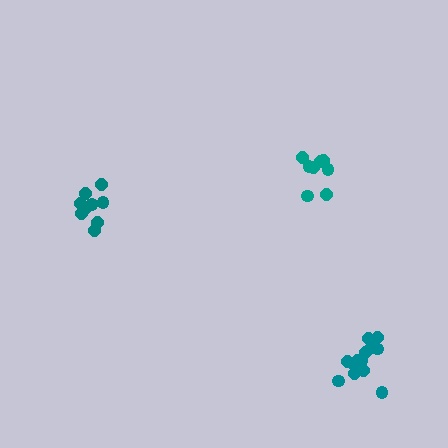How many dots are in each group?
Group 1: 8 dots, Group 2: 9 dots, Group 3: 13 dots (30 total).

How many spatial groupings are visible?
There are 3 spatial groupings.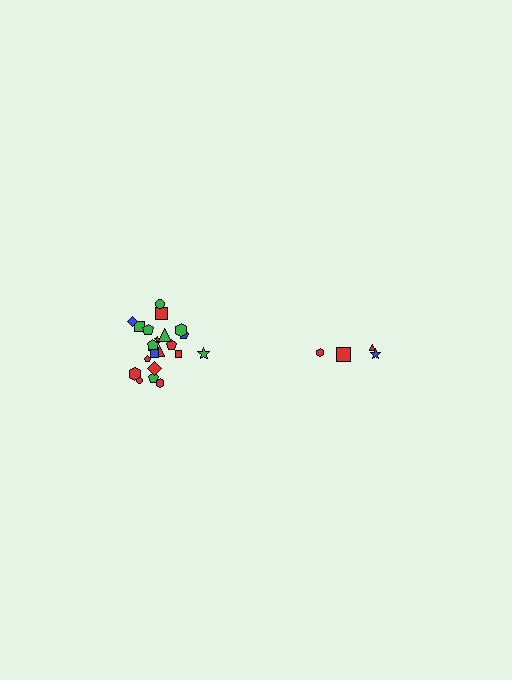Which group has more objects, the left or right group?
The left group.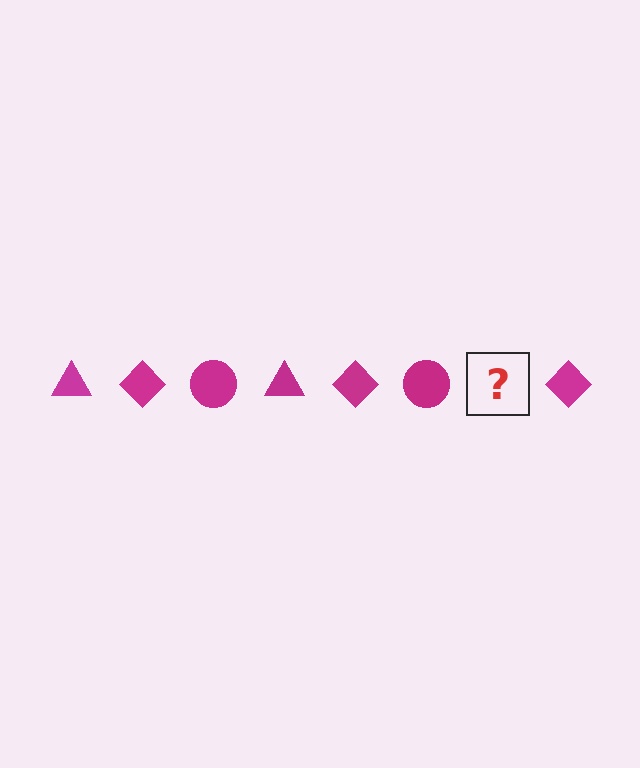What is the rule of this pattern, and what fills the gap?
The rule is that the pattern cycles through triangle, diamond, circle shapes in magenta. The gap should be filled with a magenta triangle.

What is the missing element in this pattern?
The missing element is a magenta triangle.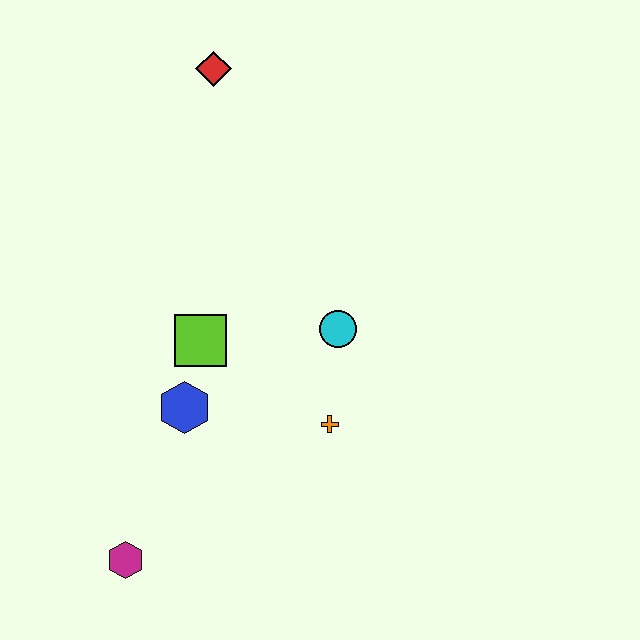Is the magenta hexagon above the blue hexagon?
No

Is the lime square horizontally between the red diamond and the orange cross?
No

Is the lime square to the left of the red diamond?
Yes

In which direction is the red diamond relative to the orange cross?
The red diamond is above the orange cross.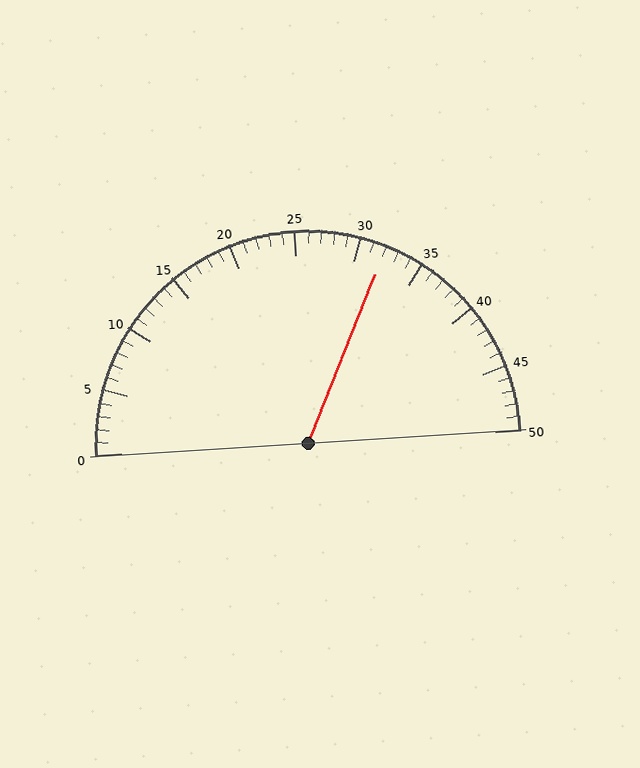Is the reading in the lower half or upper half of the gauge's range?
The reading is in the upper half of the range (0 to 50).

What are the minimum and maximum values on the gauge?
The gauge ranges from 0 to 50.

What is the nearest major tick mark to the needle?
The nearest major tick mark is 30.